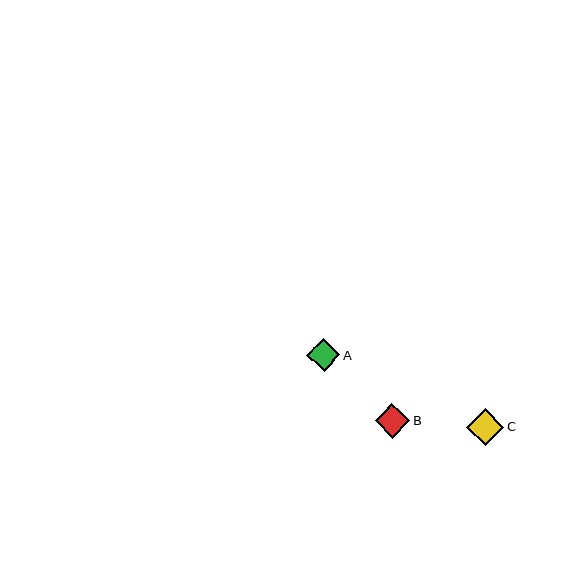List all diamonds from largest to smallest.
From largest to smallest: C, B, A.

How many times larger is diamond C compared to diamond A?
Diamond C is approximately 1.1 times the size of diamond A.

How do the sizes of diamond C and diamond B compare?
Diamond C and diamond B are approximately the same size.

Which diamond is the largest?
Diamond C is the largest with a size of approximately 37 pixels.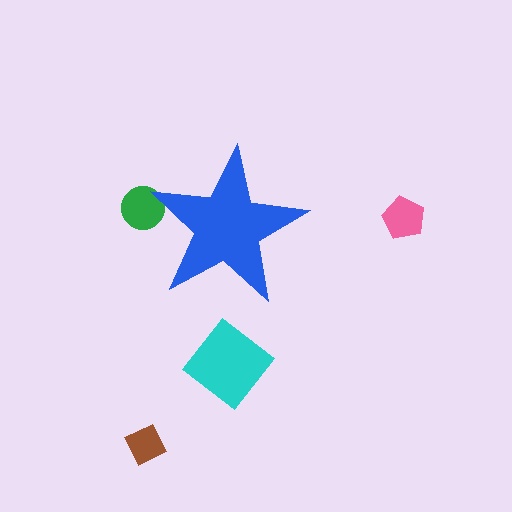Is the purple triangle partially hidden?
No, the purple triangle is fully visible.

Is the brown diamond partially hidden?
No, the brown diamond is fully visible.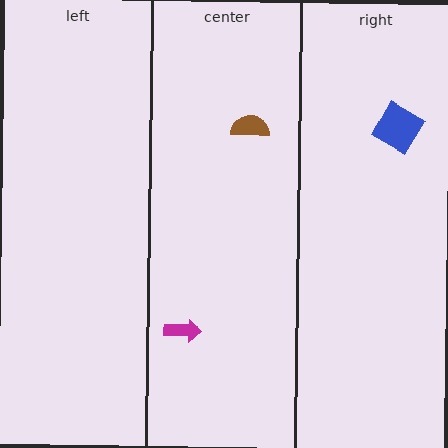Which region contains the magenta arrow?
The center region.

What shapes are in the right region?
The blue diamond.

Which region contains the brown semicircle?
The center region.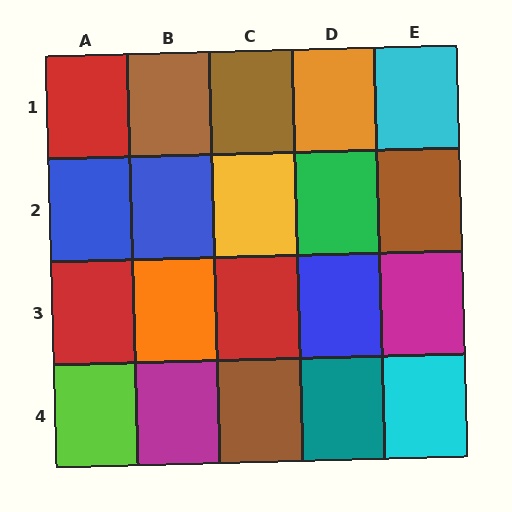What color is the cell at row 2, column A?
Blue.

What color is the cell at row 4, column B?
Magenta.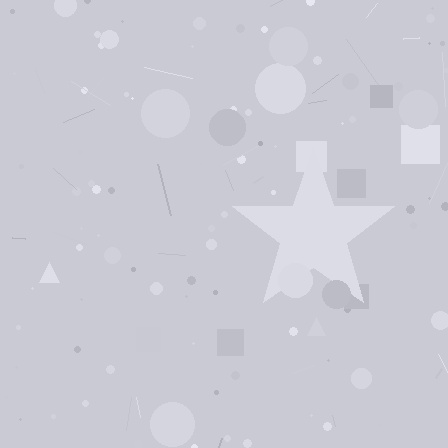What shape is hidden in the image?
A star is hidden in the image.